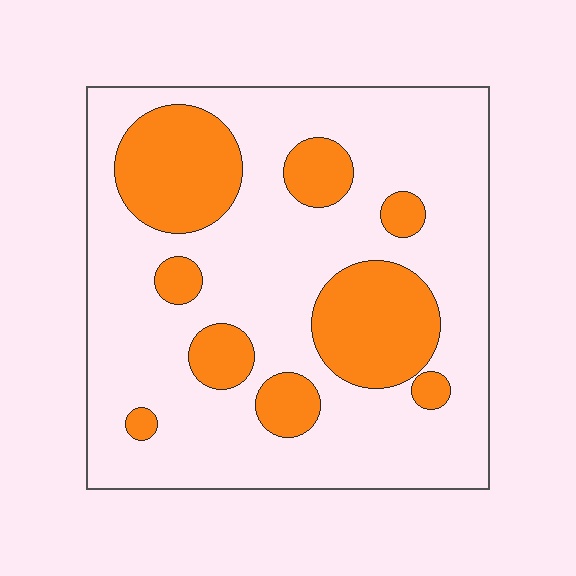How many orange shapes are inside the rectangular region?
9.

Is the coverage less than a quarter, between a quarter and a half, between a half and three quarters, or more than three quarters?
Between a quarter and a half.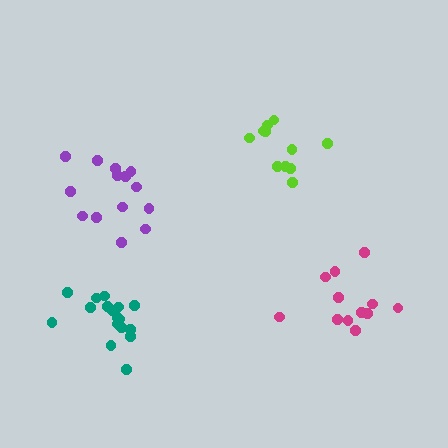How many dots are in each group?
Group 1: 12 dots, Group 2: 14 dots, Group 3: 11 dots, Group 4: 17 dots (54 total).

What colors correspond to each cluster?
The clusters are colored: magenta, purple, lime, teal.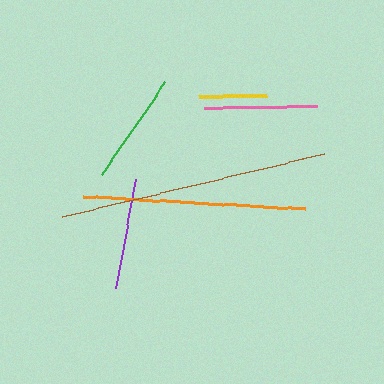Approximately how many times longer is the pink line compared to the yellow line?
The pink line is approximately 1.7 times the length of the yellow line.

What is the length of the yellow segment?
The yellow segment is approximately 69 pixels long.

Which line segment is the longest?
The brown line is the longest at approximately 269 pixels.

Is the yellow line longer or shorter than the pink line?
The pink line is longer than the yellow line.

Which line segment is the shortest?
The yellow line is the shortest at approximately 69 pixels.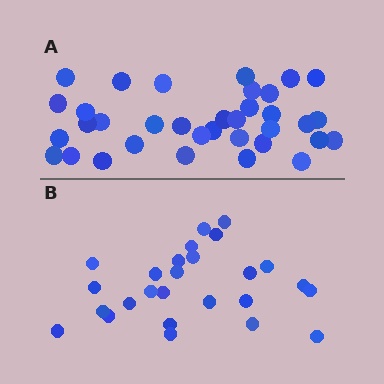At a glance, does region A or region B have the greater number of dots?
Region A (the top region) has more dots.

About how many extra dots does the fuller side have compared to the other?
Region A has roughly 8 or so more dots than region B.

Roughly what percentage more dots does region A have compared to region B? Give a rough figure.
About 35% more.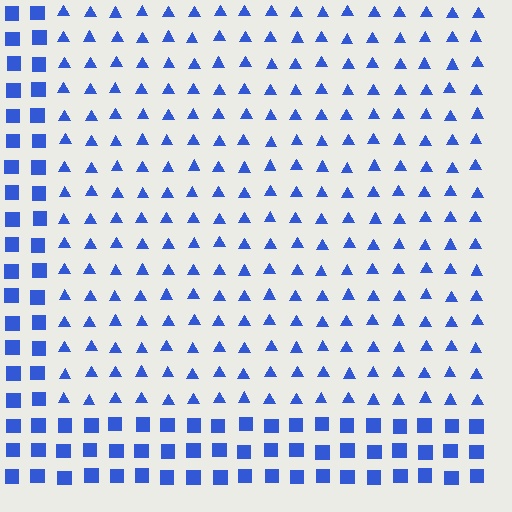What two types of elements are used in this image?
The image uses triangles inside the rectangle region and squares outside it.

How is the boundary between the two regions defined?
The boundary is defined by a change in element shape: triangles inside vs. squares outside. All elements share the same color and spacing.